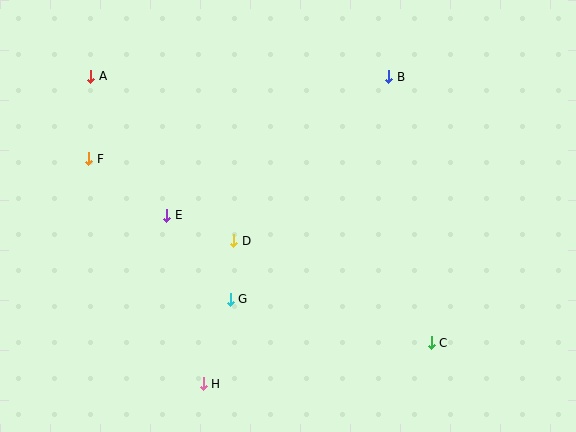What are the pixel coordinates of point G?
Point G is at (230, 299).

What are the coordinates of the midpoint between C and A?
The midpoint between C and A is at (261, 209).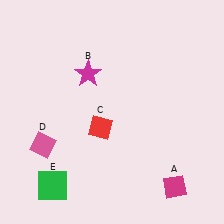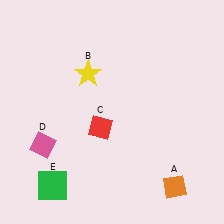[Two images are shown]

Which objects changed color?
A changed from magenta to orange. B changed from magenta to yellow.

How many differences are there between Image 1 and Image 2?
There are 2 differences between the two images.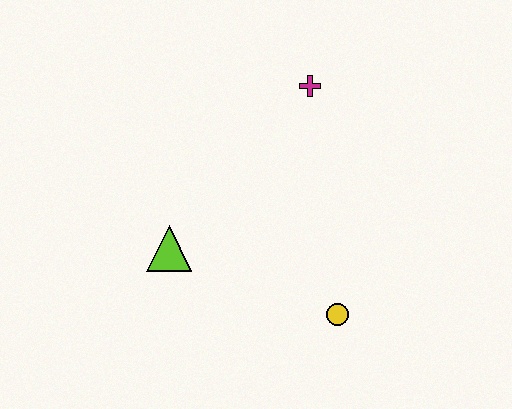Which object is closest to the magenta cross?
The lime triangle is closest to the magenta cross.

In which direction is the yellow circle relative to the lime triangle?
The yellow circle is to the right of the lime triangle.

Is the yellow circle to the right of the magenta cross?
Yes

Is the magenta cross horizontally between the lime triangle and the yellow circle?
Yes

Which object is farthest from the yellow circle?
The magenta cross is farthest from the yellow circle.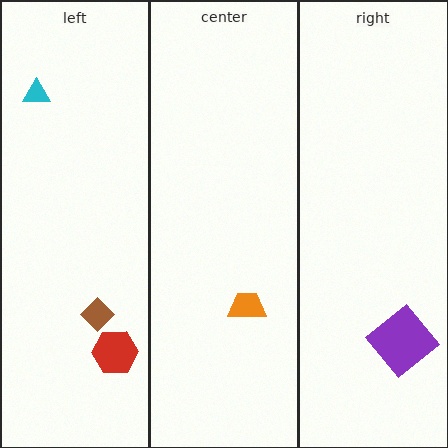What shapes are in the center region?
The orange trapezoid.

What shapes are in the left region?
The brown diamond, the red hexagon, the cyan triangle.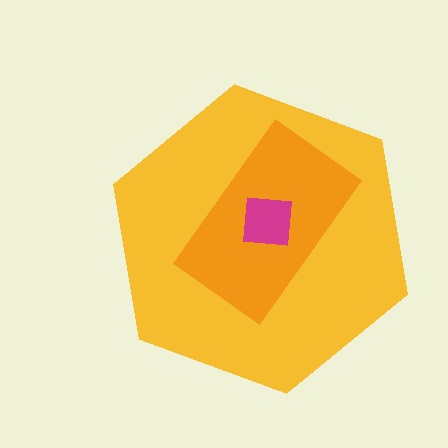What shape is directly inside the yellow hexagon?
The orange rectangle.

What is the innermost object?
The magenta square.